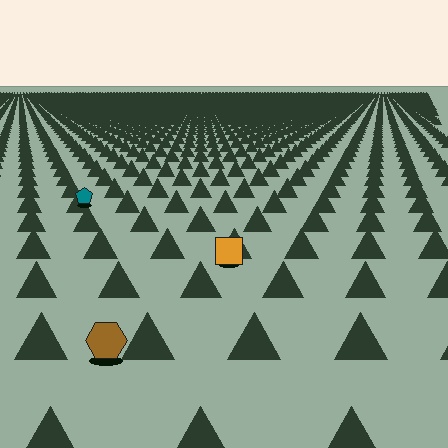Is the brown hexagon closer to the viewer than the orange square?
Yes. The brown hexagon is closer — you can tell from the texture gradient: the ground texture is coarser near it.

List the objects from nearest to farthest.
From nearest to farthest: the brown hexagon, the orange square, the teal pentagon.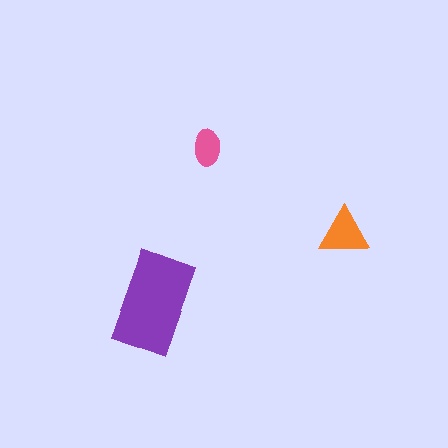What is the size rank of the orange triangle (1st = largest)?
2nd.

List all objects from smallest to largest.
The pink ellipse, the orange triangle, the purple rectangle.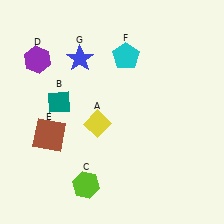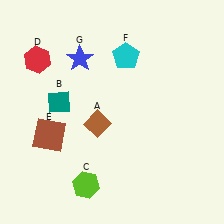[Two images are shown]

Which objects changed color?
A changed from yellow to brown. D changed from purple to red.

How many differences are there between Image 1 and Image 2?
There are 2 differences between the two images.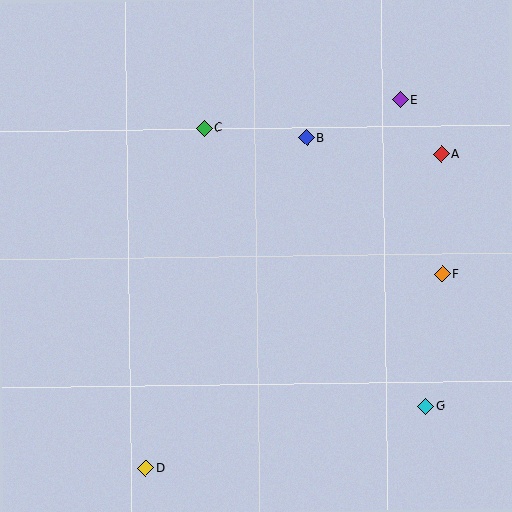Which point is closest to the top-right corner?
Point E is closest to the top-right corner.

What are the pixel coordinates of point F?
Point F is at (443, 274).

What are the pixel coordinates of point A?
Point A is at (441, 154).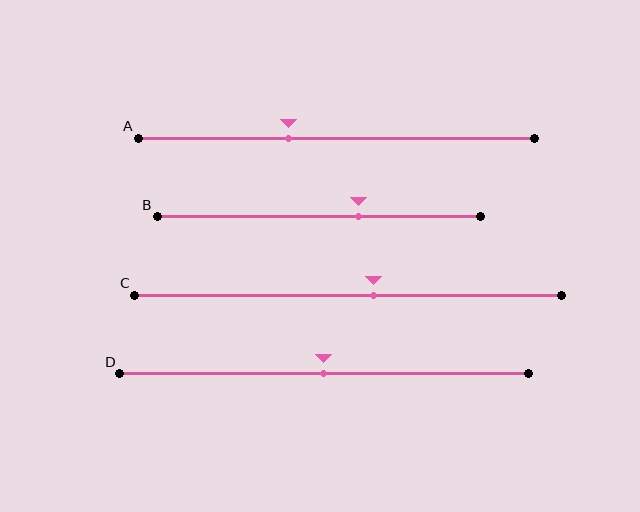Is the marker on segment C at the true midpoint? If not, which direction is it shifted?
No, the marker on segment C is shifted to the right by about 6% of the segment length.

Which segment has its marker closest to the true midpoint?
Segment D has its marker closest to the true midpoint.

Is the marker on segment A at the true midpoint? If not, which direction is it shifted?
No, the marker on segment A is shifted to the left by about 12% of the segment length.